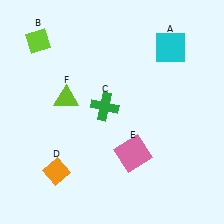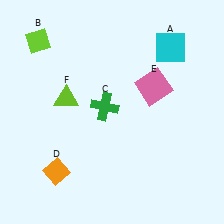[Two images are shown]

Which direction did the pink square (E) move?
The pink square (E) moved up.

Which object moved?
The pink square (E) moved up.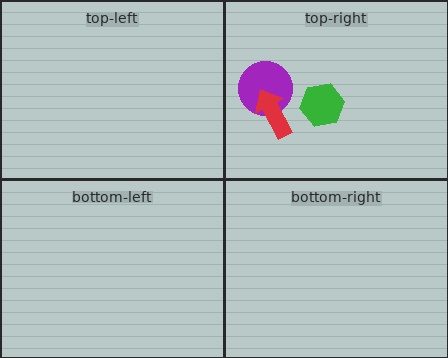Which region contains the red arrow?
The top-right region.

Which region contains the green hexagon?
The top-right region.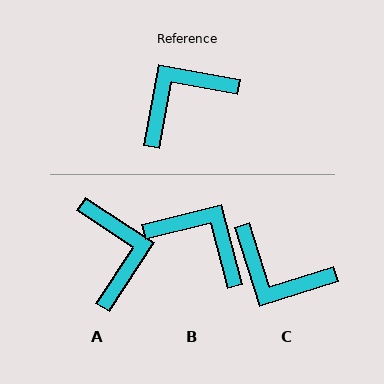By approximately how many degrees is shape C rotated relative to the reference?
Approximately 118 degrees counter-clockwise.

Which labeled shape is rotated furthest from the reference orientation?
C, about 118 degrees away.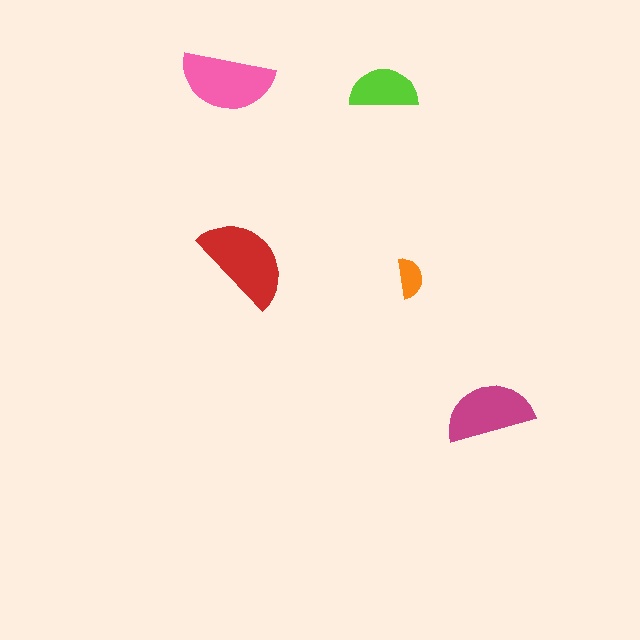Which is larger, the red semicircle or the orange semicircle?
The red one.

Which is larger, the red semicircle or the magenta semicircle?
The red one.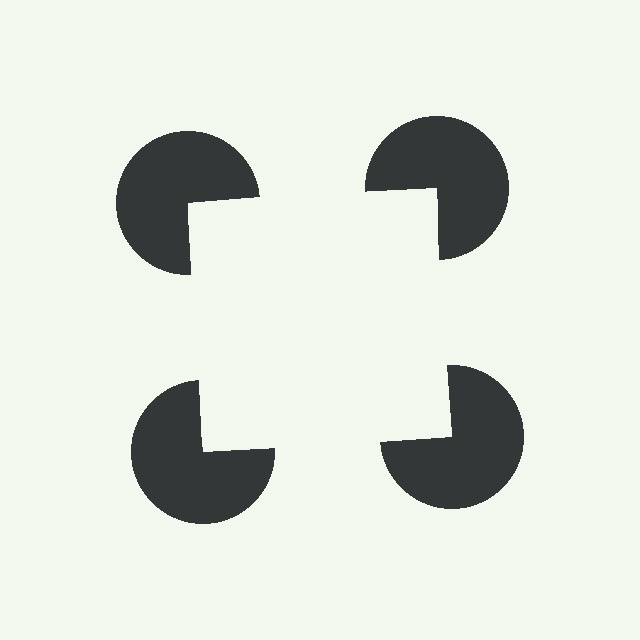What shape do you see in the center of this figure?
An illusory square — its edges are inferred from the aligned wedge cuts in the pac-man discs, not physically drawn.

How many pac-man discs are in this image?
There are 4 — one at each vertex of the illusory square.